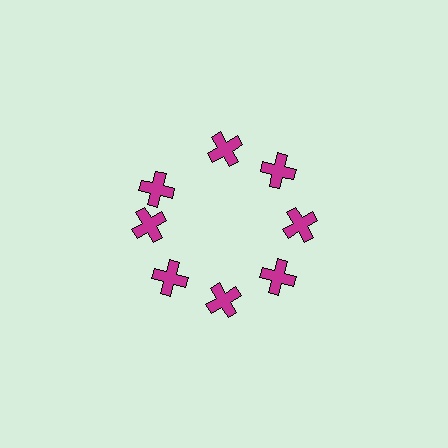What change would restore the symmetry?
The symmetry would be restored by rotating it back into even spacing with its neighbors so that all 8 crosses sit at equal angles and equal distance from the center.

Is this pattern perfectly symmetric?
No. The 8 magenta crosses are arranged in a ring, but one element near the 10 o'clock position is rotated out of alignment along the ring, breaking the 8-fold rotational symmetry.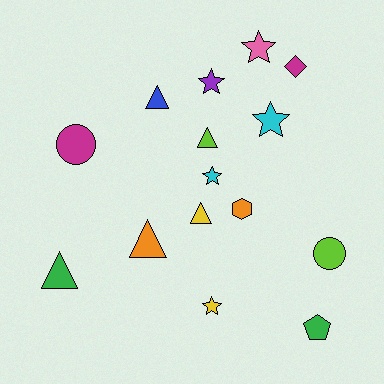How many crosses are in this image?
There are no crosses.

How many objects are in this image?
There are 15 objects.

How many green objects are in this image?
There are 2 green objects.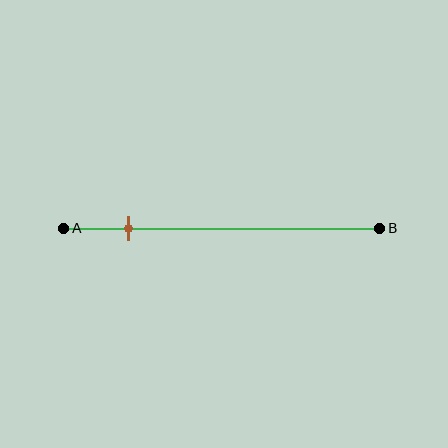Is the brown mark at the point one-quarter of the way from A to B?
No, the mark is at about 20% from A, not at the 25% one-quarter point.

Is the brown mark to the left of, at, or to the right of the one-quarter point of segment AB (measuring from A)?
The brown mark is to the left of the one-quarter point of segment AB.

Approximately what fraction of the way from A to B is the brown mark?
The brown mark is approximately 20% of the way from A to B.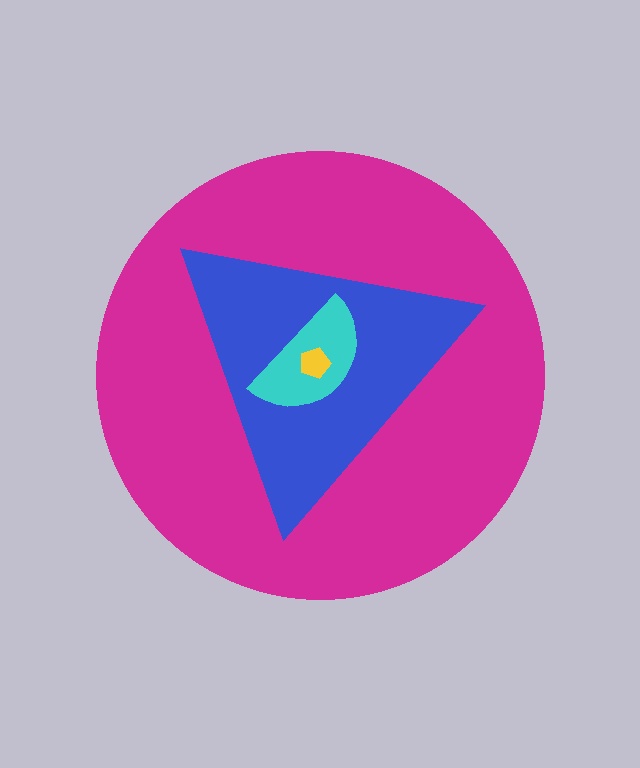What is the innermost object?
The yellow pentagon.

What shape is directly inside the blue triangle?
The cyan semicircle.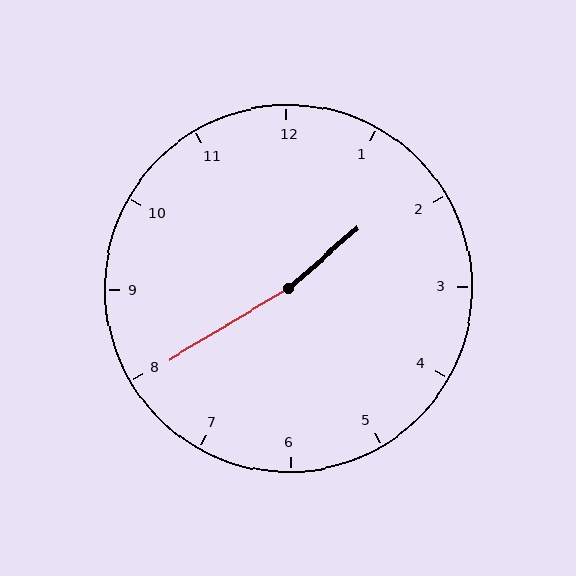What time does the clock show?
1:40.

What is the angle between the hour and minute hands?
Approximately 170 degrees.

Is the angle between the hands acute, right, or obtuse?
It is obtuse.